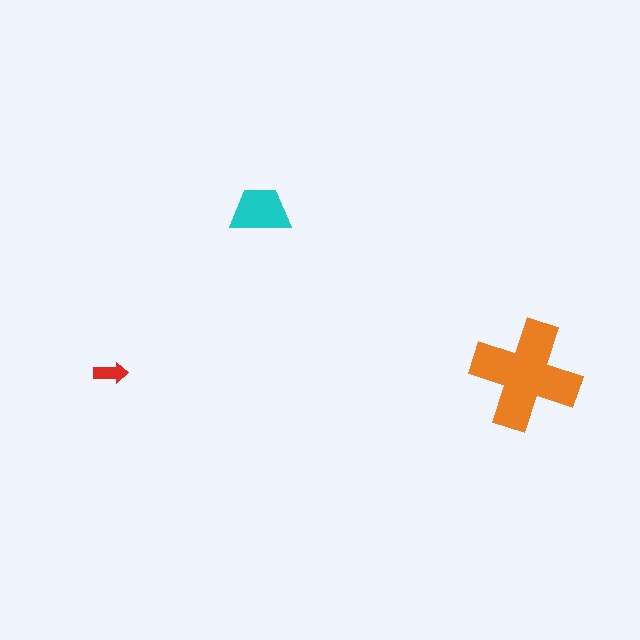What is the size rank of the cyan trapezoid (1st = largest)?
2nd.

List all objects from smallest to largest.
The red arrow, the cyan trapezoid, the orange cross.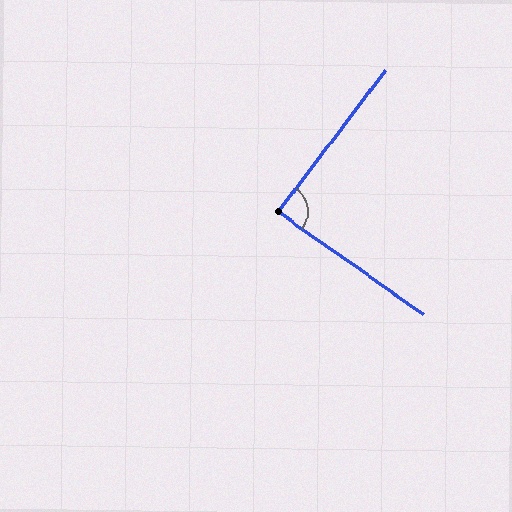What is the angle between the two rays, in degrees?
Approximately 88 degrees.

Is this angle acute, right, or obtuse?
It is approximately a right angle.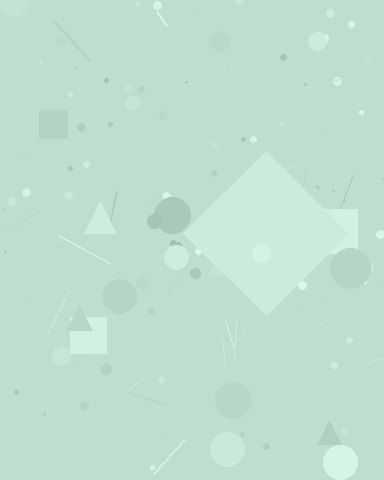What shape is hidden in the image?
A diamond is hidden in the image.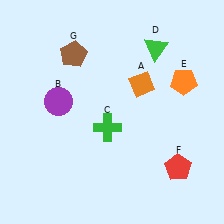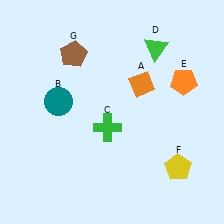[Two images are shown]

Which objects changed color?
B changed from purple to teal. F changed from red to yellow.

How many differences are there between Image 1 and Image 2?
There are 2 differences between the two images.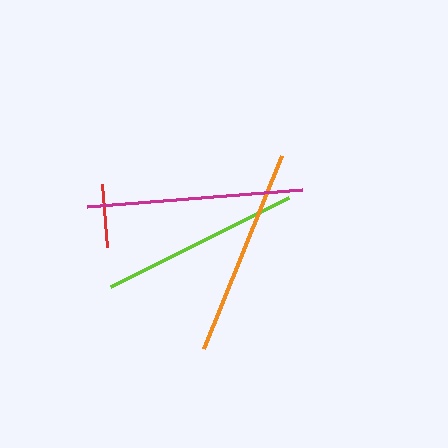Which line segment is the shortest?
The red line is the shortest at approximately 63 pixels.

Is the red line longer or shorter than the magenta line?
The magenta line is longer than the red line.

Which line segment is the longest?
The magenta line is the longest at approximately 216 pixels.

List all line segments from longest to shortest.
From longest to shortest: magenta, orange, lime, red.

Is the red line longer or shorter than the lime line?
The lime line is longer than the red line.